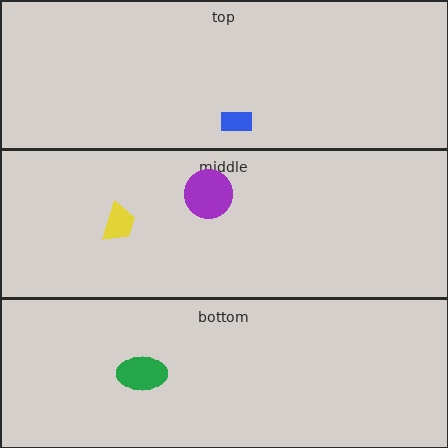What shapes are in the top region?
The blue rectangle.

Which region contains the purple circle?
The middle region.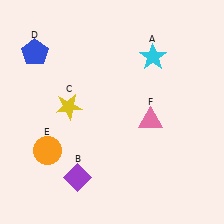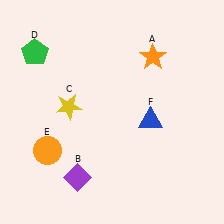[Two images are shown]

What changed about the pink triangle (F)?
In Image 1, F is pink. In Image 2, it changed to blue.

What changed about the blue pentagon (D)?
In Image 1, D is blue. In Image 2, it changed to green.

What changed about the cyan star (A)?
In Image 1, A is cyan. In Image 2, it changed to orange.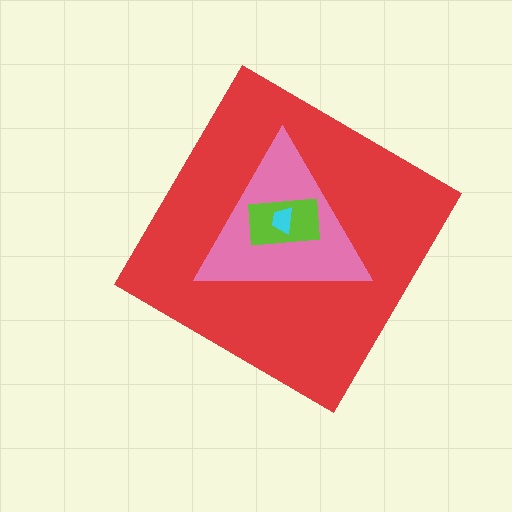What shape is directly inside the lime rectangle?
The cyan trapezoid.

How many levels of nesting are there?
4.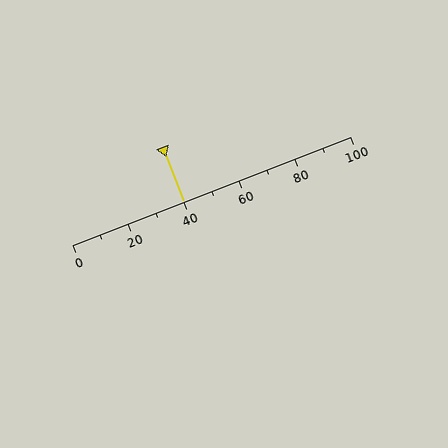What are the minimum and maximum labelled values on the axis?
The axis runs from 0 to 100.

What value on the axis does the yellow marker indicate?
The marker indicates approximately 40.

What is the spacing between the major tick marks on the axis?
The major ticks are spaced 20 apart.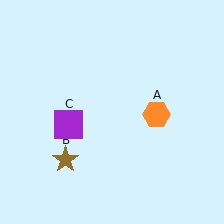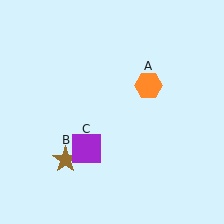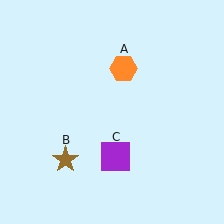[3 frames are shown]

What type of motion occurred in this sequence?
The orange hexagon (object A), purple square (object C) rotated counterclockwise around the center of the scene.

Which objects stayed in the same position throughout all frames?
Brown star (object B) remained stationary.